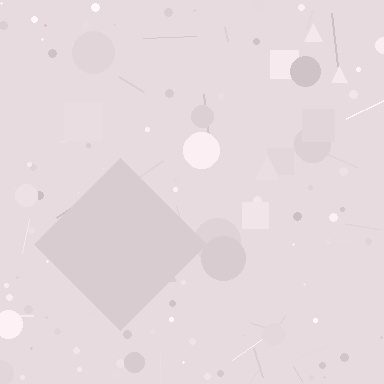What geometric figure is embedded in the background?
A diamond is embedded in the background.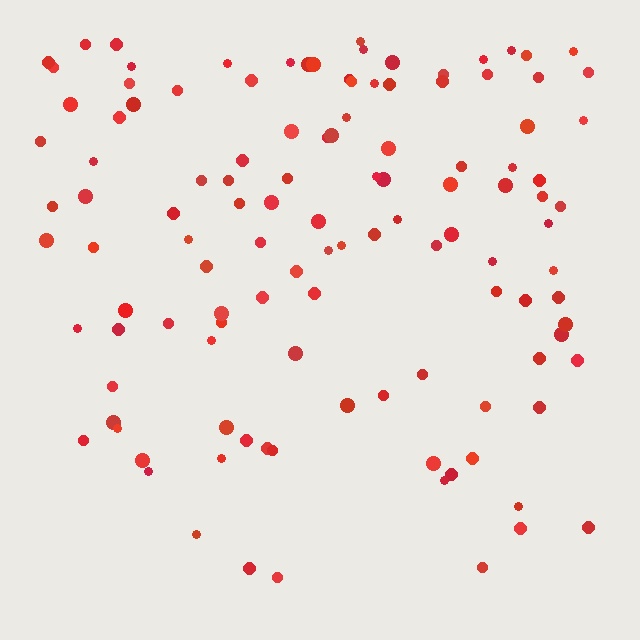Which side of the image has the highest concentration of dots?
The top.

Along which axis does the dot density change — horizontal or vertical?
Vertical.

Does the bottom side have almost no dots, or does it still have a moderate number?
Still a moderate number, just noticeably fewer than the top.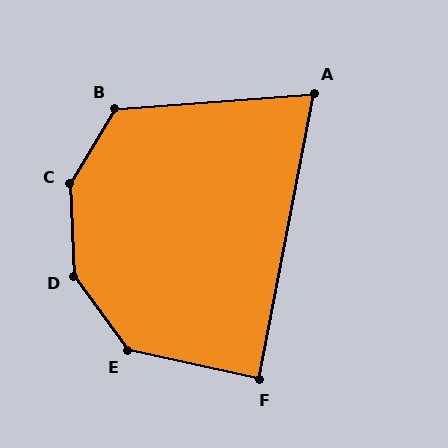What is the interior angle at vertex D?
Approximately 146 degrees (obtuse).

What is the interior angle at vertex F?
Approximately 89 degrees (approximately right).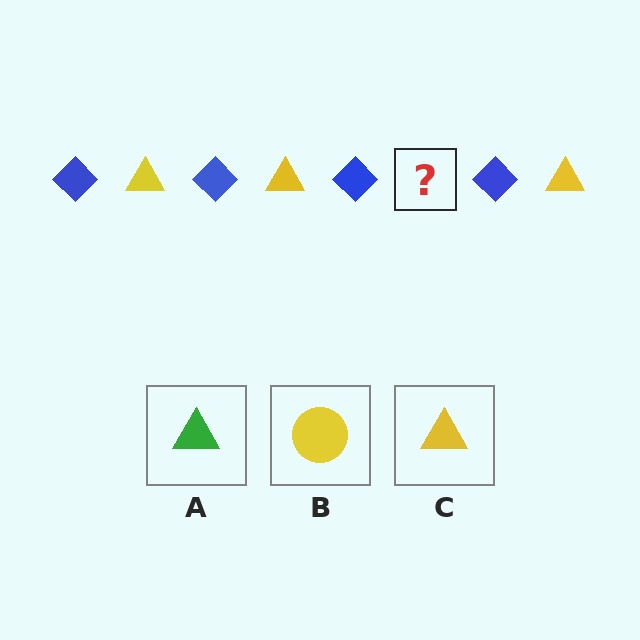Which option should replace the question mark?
Option C.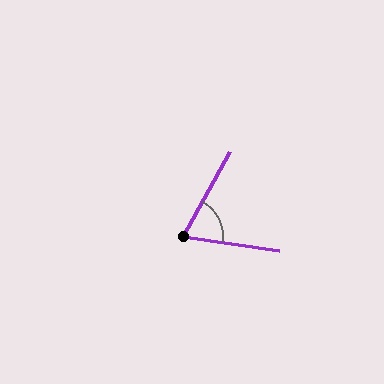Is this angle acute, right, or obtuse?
It is acute.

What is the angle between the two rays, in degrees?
Approximately 69 degrees.